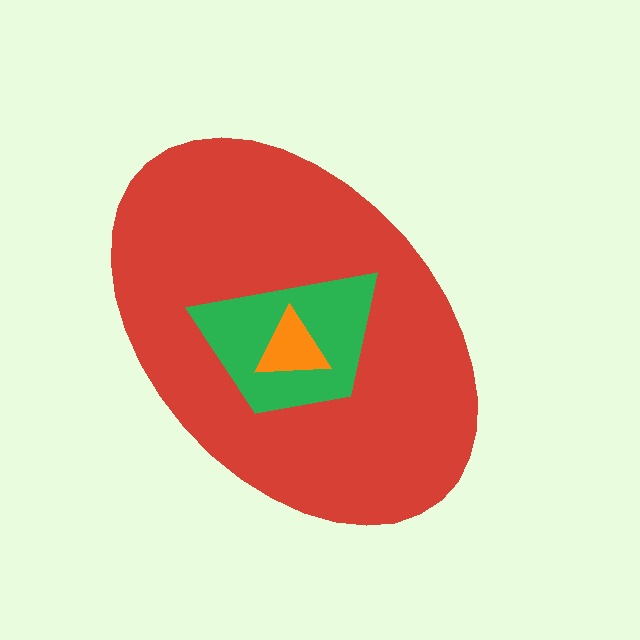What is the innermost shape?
The orange triangle.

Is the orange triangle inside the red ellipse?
Yes.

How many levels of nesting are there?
3.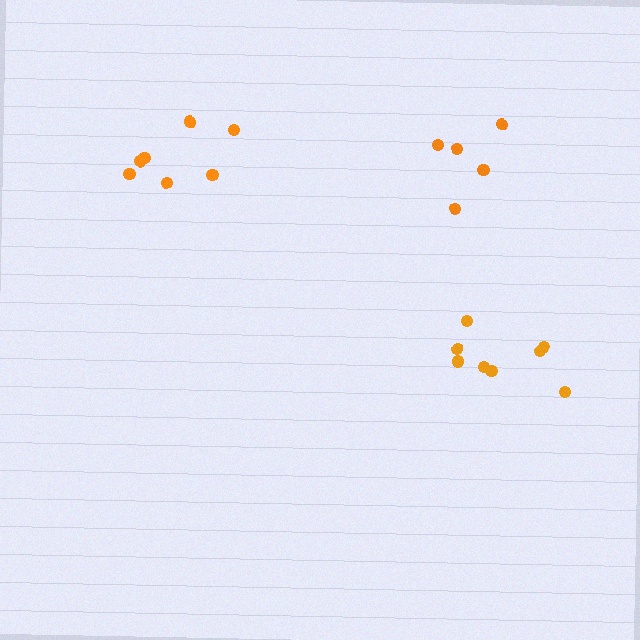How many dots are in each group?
Group 1: 8 dots, Group 2: 7 dots, Group 3: 5 dots (20 total).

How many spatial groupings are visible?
There are 3 spatial groupings.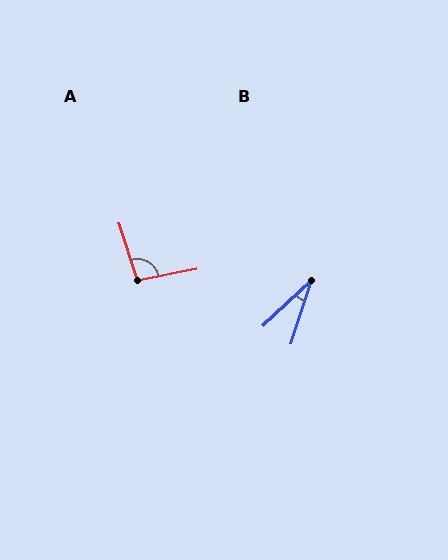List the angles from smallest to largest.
B (28°), A (96°).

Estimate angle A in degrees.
Approximately 96 degrees.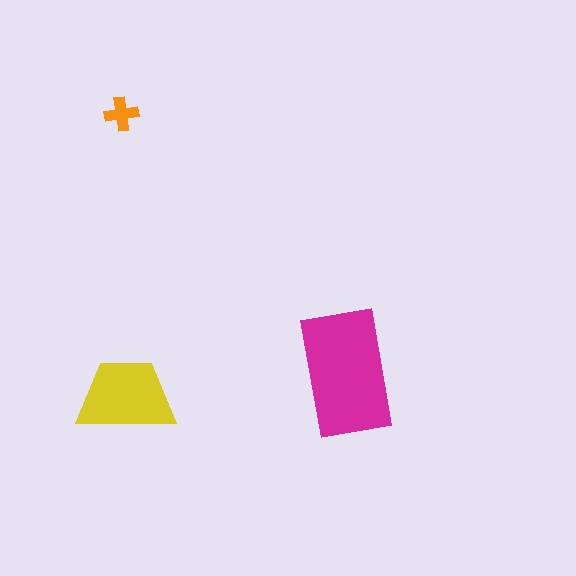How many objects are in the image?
There are 3 objects in the image.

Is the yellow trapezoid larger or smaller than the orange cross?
Larger.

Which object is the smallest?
The orange cross.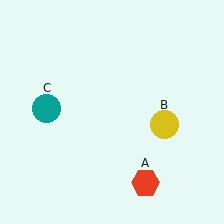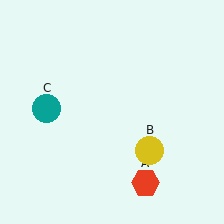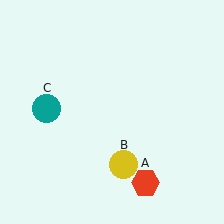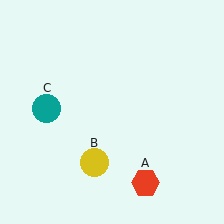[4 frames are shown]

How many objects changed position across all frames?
1 object changed position: yellow circle (object B).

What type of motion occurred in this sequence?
The yellow circle (object B) rotated clockwise around the center of the scene.